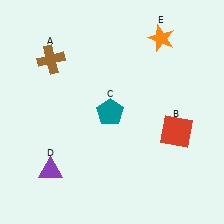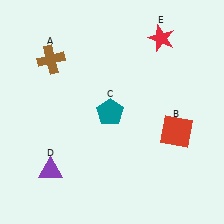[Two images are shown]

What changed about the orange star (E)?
In Image 1, E is orange. In Image 2, it changed to red.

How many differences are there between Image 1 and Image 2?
There is 1 difference between the two images.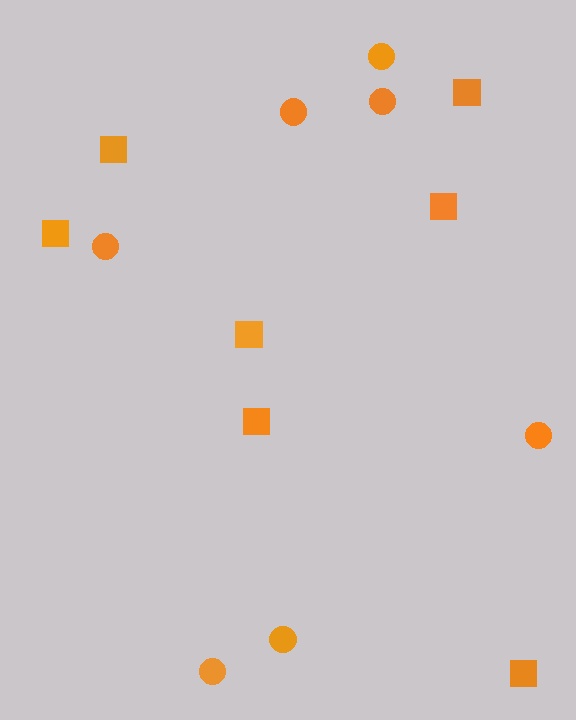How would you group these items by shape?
There are 2 groups: one group of circles (7) and one group of squares (7).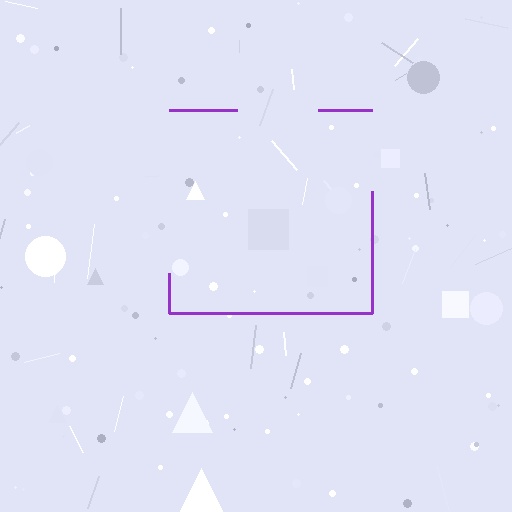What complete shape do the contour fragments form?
The contour fragments form a square.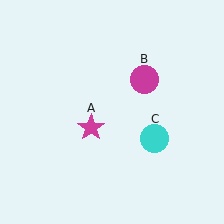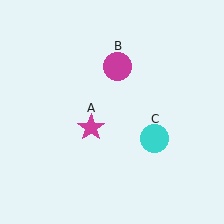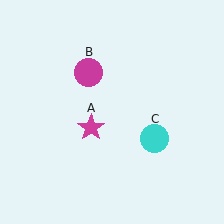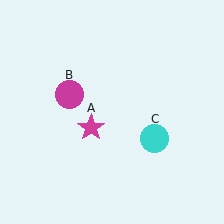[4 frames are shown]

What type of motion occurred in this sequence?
The magenta circle (object B) rotated counterclockwise around the center of the scene.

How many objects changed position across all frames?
1 object changed position: magenta circle (object B).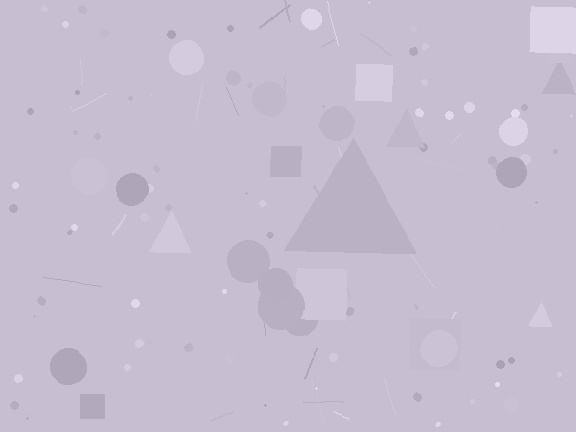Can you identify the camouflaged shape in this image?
The camouflaged shape is a triangle.